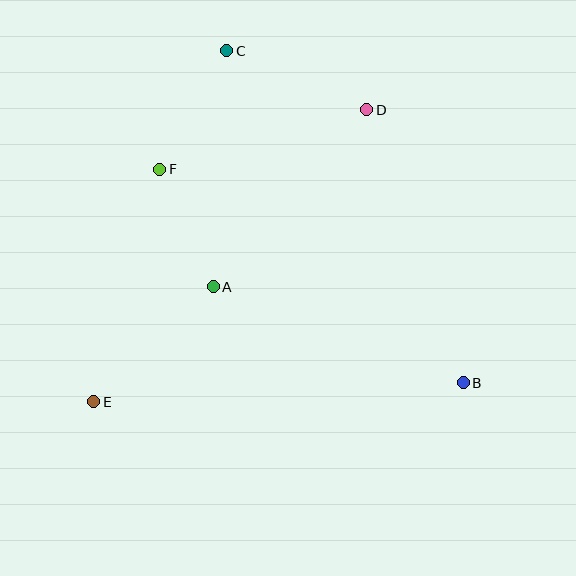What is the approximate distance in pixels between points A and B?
The distance between A and B is approximately 268 pixels.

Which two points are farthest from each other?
Points B and C are farthest from each other.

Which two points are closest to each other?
Points A and F are closest to each other.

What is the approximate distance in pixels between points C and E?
The distance between C and E is approximately 375 pixels.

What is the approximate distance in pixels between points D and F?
The distance between D and F is approximately 215 pixels.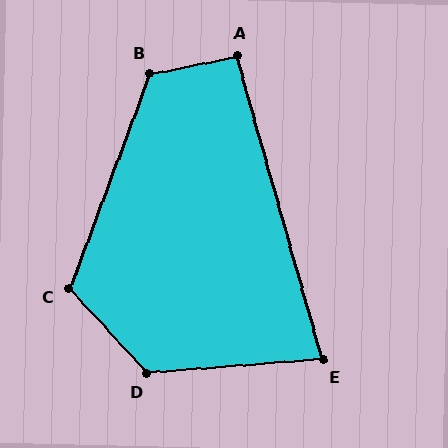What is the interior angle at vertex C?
Approximately 117 degrees (obtuse).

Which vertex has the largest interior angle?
D, at approximately 128 degrees.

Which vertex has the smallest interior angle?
E, at approximately 79 degrees.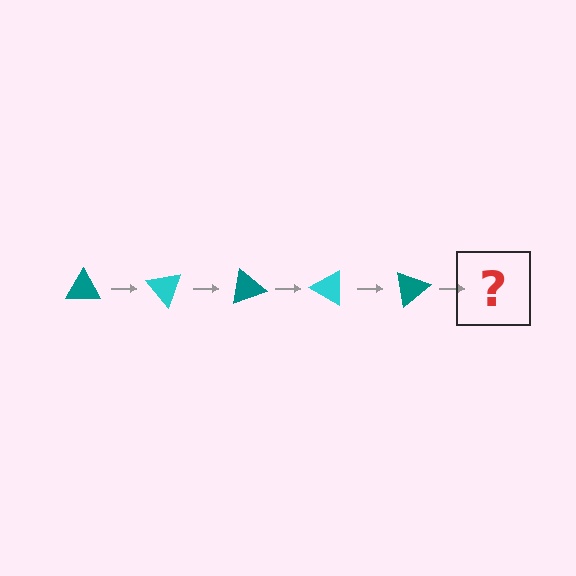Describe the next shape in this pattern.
It should be a cyan triangle, rotated 250 degrees from the start.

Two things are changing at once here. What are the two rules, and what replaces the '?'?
The two rules are that it rotates 50 degrees each step and the color cycles through teal and cyan. The '?' should be a cyan triangle, rotated 250 degrees from the start.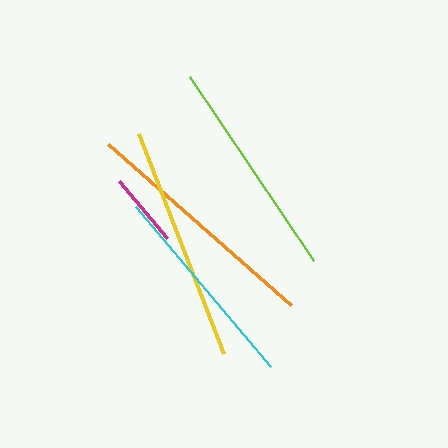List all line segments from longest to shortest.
From longest to shortest: orange, yellow, lime, cyan, magenta.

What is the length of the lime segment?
The lime segment is approximately 222 pixels long.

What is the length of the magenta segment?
The magenta segment is approximately 75 pixels long.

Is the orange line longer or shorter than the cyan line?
The orange line is longer than the cyan line.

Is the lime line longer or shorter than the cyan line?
The lime line is longer than the cyan line.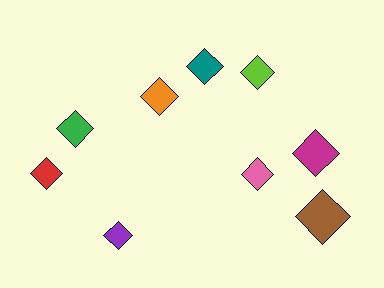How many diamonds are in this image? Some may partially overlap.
There are 9 diamonds.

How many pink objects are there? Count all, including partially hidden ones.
There is 1 pink object.